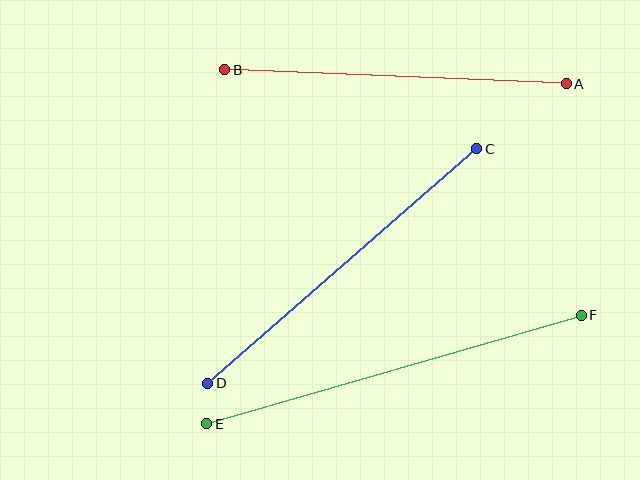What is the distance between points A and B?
The distance is approximately 342 pixels.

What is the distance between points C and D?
The distance is approximately 357 pixels.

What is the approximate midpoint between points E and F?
The midpoint is at approximately (394, 369) pixels.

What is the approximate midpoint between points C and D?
The midpoint is at approximately (342, 266) pixels.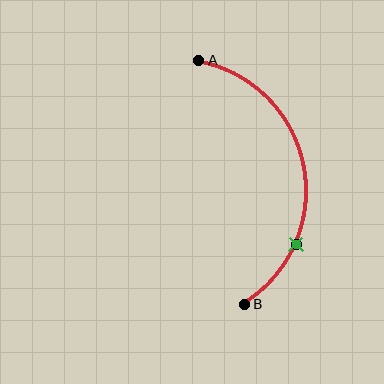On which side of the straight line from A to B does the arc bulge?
The arc bulges to the right of the straight line connecting A and B.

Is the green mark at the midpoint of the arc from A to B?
No. The green mark lies on the arc but is closer to endpoint B. The arc midpoint would be at the point on the curve equidistant along the arc from both A and B.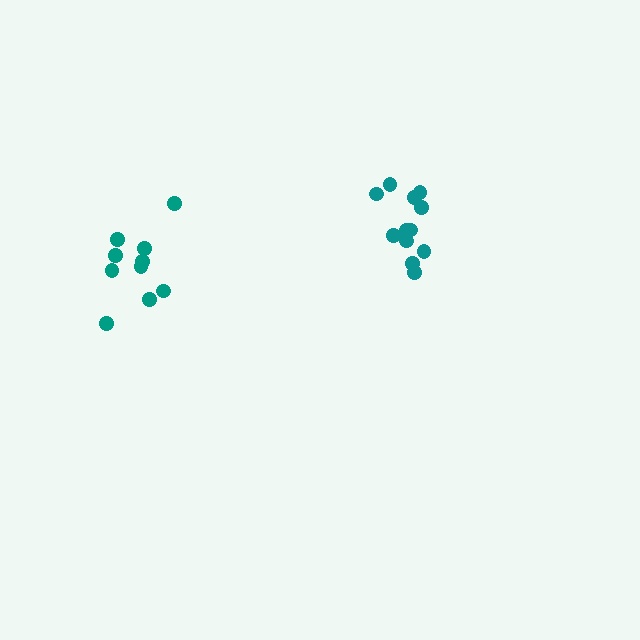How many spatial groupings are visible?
There are 2 spatial groupings.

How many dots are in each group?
Group 1: 12 dots, Group 2: 10 dots (22 total).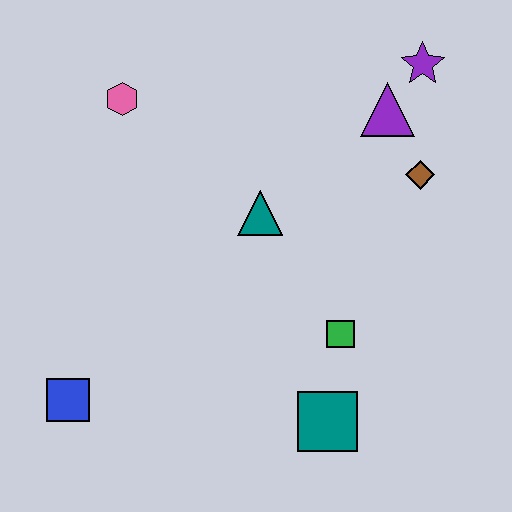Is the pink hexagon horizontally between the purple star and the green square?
No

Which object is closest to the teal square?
The green square is closest to the teal square.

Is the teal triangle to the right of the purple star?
No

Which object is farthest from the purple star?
The blue square is farthest from the purple star.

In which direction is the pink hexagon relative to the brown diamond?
The pink hexagon is to the left of the brown diamond.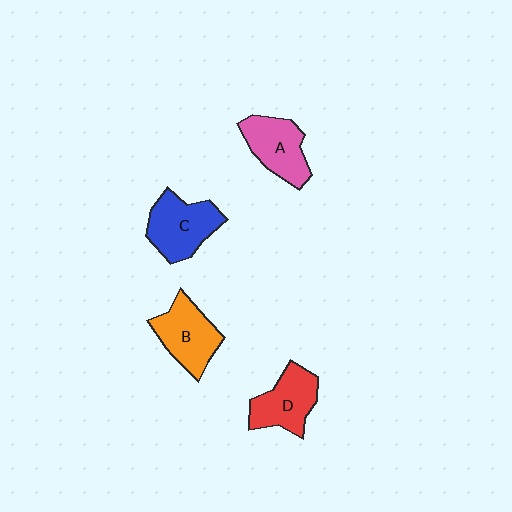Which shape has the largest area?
Shape C (blue).